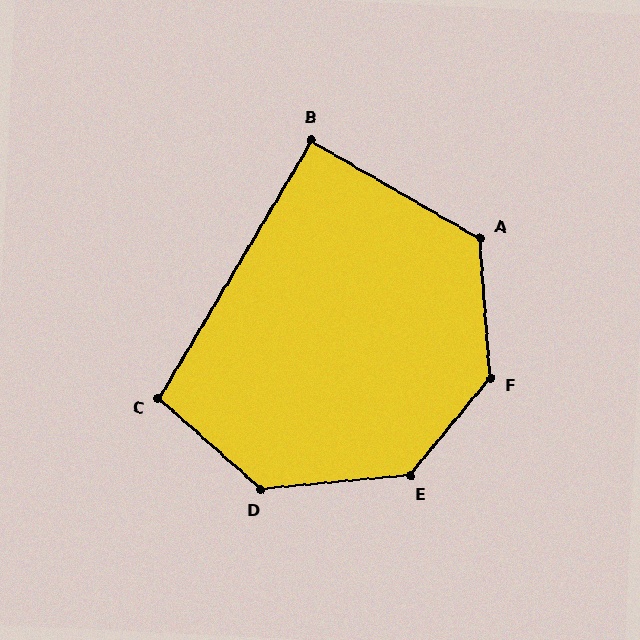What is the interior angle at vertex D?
Approximately 133 degrees (obtuse).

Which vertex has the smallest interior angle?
B, at approximately 91 degrees.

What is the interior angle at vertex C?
Approximately 101 degrees (obtuse).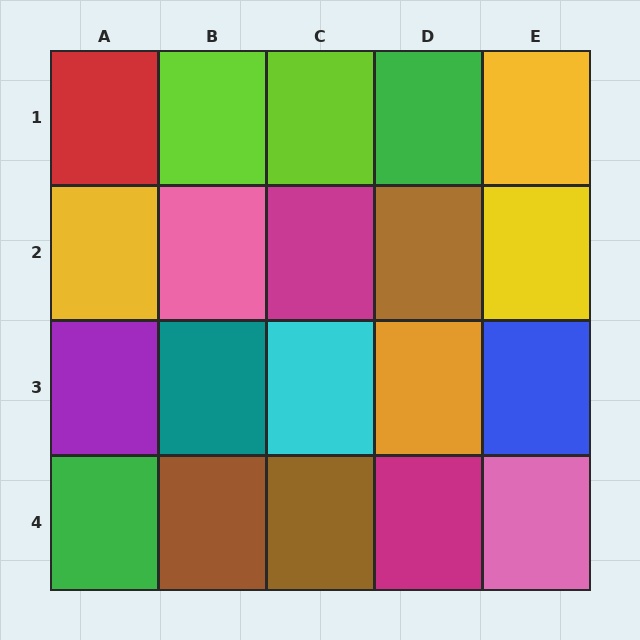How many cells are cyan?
1 cell is cyan.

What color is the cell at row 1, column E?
Yellow.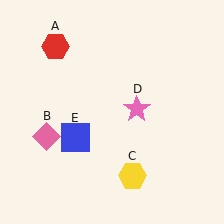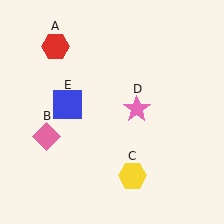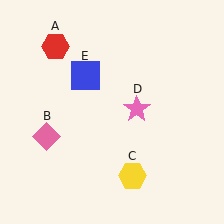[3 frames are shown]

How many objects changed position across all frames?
1 object changed position: blue square (object E).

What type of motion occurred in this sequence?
The blue square (object E) rotated clockwise around the center of the scene.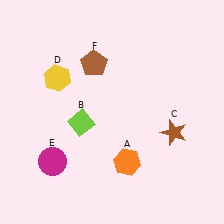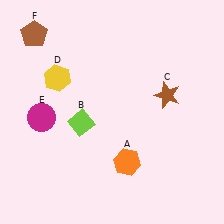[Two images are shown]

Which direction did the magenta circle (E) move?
The magenta circle (E) moved up.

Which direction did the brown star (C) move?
The brown star (C) moved up.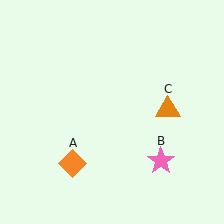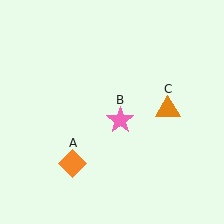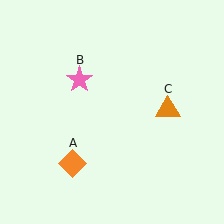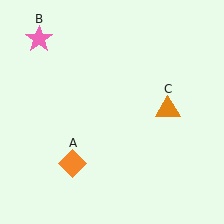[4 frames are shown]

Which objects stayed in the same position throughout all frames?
Orange diamond (object A) and orange triangle (object C) remained stationary.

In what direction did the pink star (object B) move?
The pink star (object B) moved up and to the left.